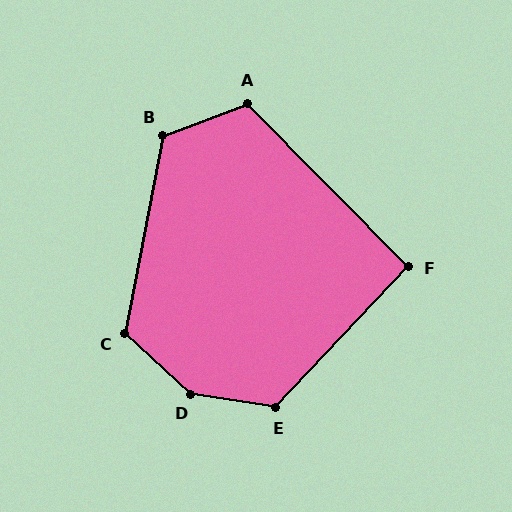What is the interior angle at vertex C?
Approximately 122 degrees (obtuse).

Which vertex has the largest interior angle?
D, at approximately 147 degrees.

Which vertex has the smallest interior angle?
F, at approximately 92 degrees.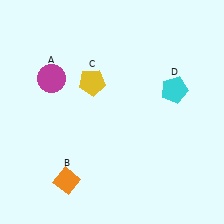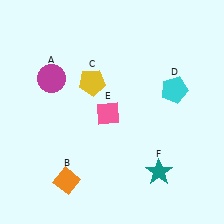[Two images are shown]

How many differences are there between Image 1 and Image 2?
There are 2 differences between the two images.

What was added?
A pink diamond (E), a teal star (F) were added in Image 2.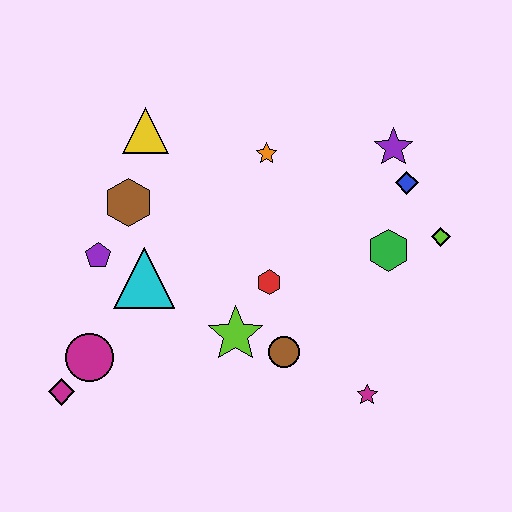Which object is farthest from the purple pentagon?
The lime diamond is farthest from the purple pentagon.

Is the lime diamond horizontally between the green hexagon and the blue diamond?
No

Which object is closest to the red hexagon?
The lime star is closest to the red hexagon.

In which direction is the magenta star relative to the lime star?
The magenta star is to the right of the lime star.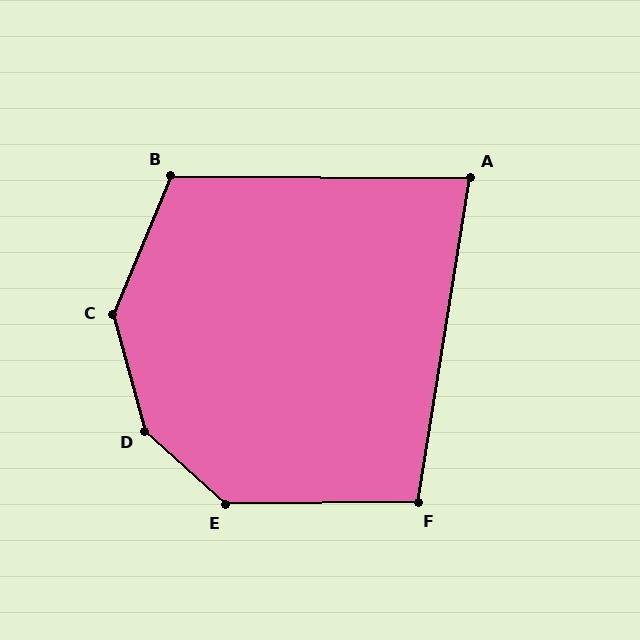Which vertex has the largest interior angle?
D, at approximately 148 degrees.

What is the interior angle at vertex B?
Approximately 112 degrees (obtuse).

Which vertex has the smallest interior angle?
A, at approximately 81 degrees.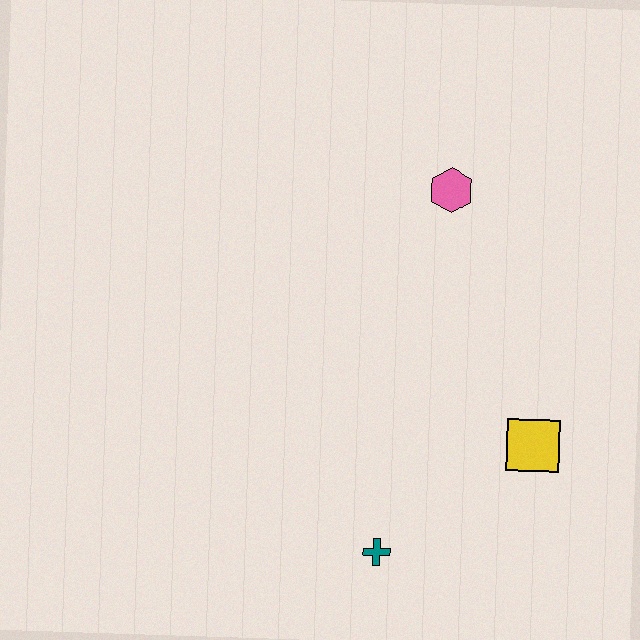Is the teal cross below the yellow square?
Yes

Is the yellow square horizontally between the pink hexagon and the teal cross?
No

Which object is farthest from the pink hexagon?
The teal cross is farthest from the pink hexagon.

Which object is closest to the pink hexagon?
The yellow square is closest to the pink hexagon.